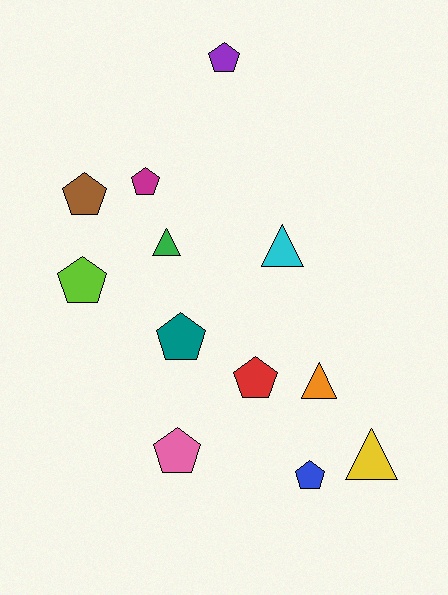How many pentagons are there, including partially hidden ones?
There are 8 pentagons.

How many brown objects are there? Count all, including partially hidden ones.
There is 1 brown object.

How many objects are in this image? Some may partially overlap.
There are 12 objects.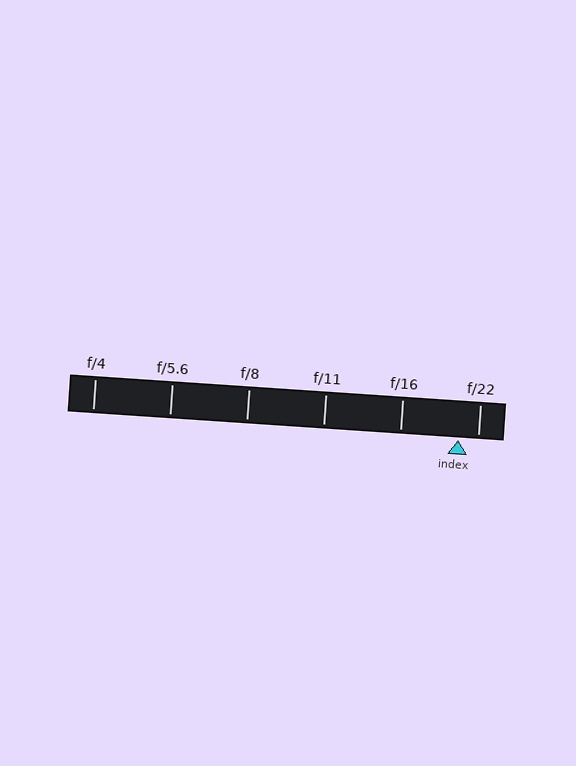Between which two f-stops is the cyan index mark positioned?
The index mark is between f/16 and f/22.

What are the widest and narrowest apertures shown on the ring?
The widest aperture shown is f/4 and the narrowest is f/22.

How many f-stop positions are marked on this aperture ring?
There are 6 f-stop positions marked.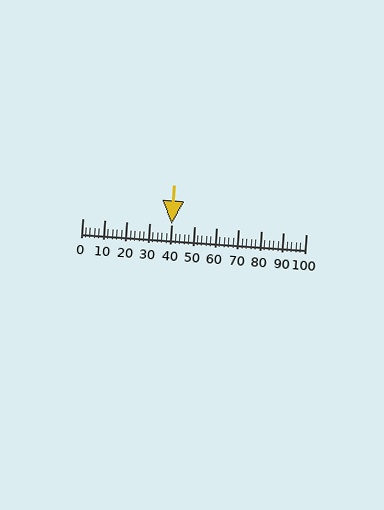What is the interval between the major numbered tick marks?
The major tick marks are spaced 10 units apart.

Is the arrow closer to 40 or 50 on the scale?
The arrow is closer to 40.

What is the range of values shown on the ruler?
The ruler shows values from 0 to 100.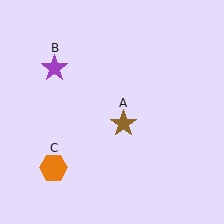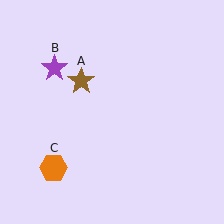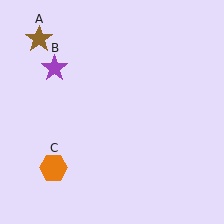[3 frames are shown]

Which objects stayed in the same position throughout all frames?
Purple star (object B) and orange hexagon (object C) remained stationary.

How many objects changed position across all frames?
1 object changed position: brown star (object A).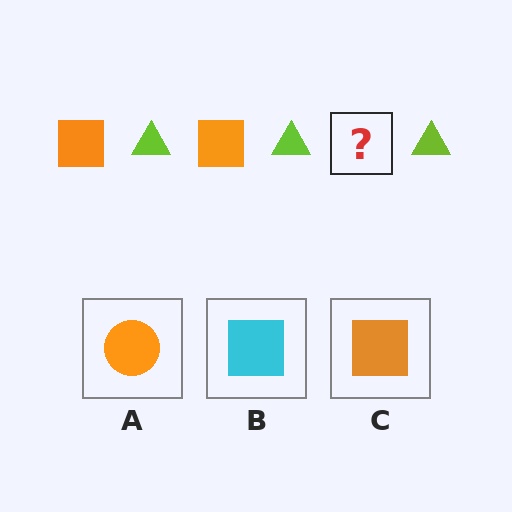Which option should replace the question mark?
Option C.